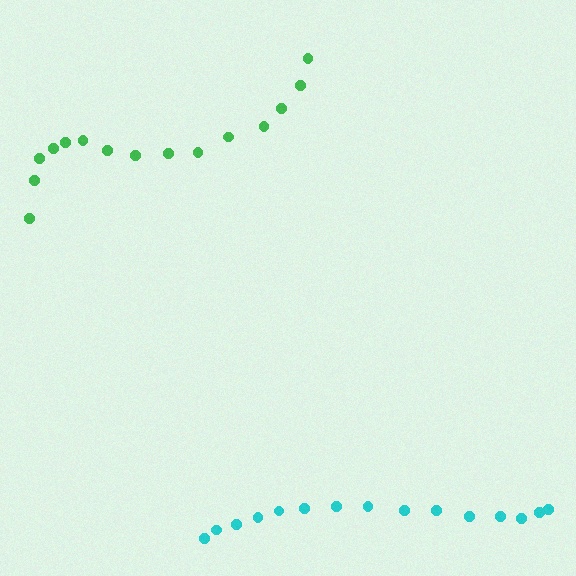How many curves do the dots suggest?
There are 2 distinct paths.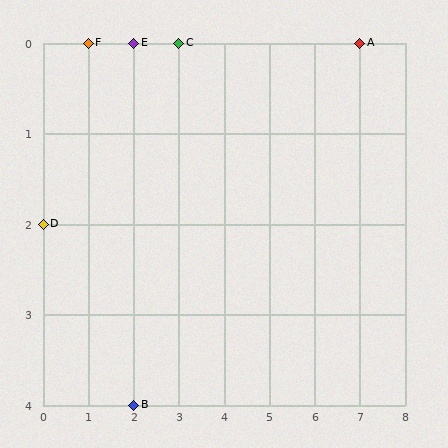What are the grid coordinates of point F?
Point F is at grid coordinates (1, 0).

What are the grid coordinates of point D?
Point D is at grid coordinates (0, 2).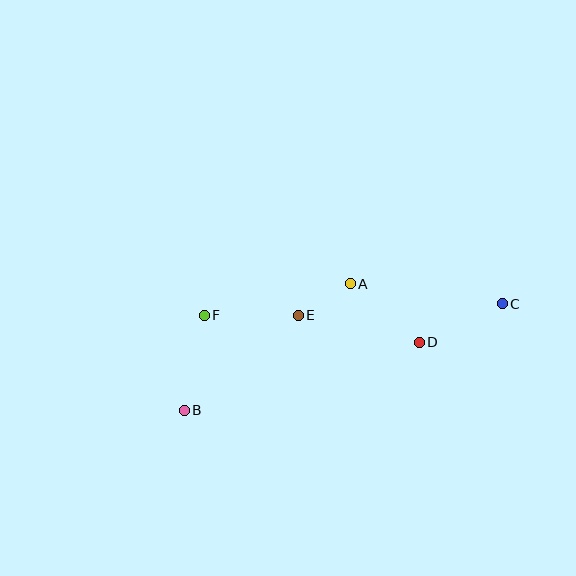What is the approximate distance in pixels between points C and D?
The distance between C and D is approximately 92 pixels.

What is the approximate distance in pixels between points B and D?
The distance between B and D is approximately 245 pixels.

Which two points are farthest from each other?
Points B and C are farthest from each other.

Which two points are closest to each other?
Points A and E are closest to each other.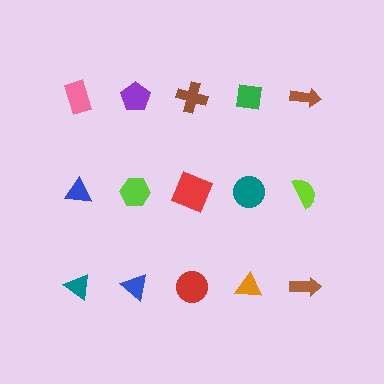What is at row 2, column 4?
A teal circle.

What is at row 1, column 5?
A brown arrow.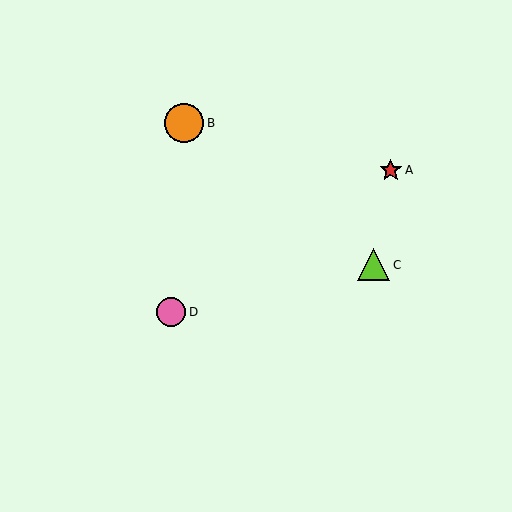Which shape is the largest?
The orange circle (labeled B) is the largest.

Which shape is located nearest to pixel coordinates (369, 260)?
The lime triangle (labeled C) at (374, 265) is nearest to that location.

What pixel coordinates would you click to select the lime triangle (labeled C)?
Click at (374, 265) to select the lime triangle C.